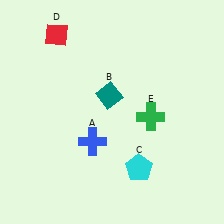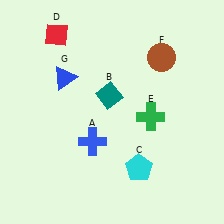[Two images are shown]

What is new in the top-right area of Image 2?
A brown circle (F) was added in the top-right area of Image 2.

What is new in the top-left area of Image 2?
A blue triangle (G) was added in the top-left area of Image 2.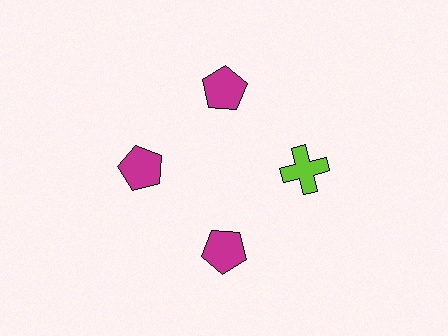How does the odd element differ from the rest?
It differs in both color (lime instead of magenta) and shape (cross instead of pentagon).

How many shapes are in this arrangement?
There are 4 shapes arranged in a ring pattern.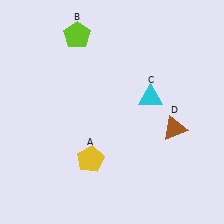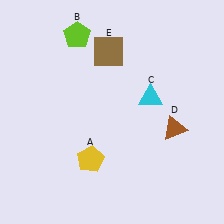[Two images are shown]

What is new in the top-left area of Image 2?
A brown square (E) was added in the top-left area of Image 2.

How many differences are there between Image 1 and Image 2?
There is 1 difference between the two images.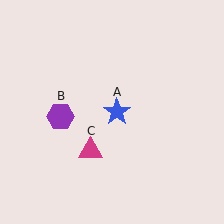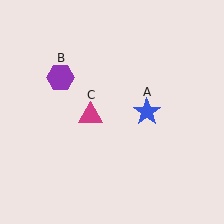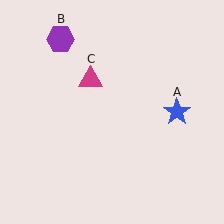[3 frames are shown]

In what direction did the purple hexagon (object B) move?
The purple hexagon (object B) moved up.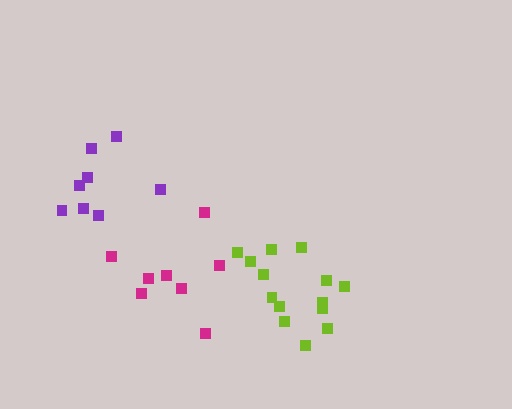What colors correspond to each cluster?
The clusters are colored: lime, magenta, purple.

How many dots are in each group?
Group 1: 14 dots, Group 2: 8 dots, Group 3: 8 dots (30 total).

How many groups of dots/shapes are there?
There are 3 groups.